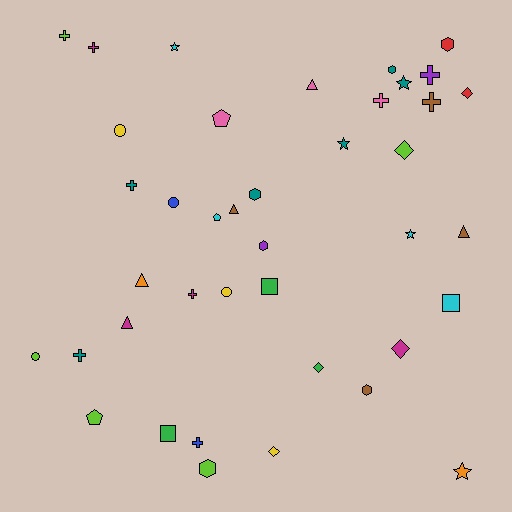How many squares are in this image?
There are 3 squares.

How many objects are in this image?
There are 40 objects.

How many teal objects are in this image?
There are 6 teal objects.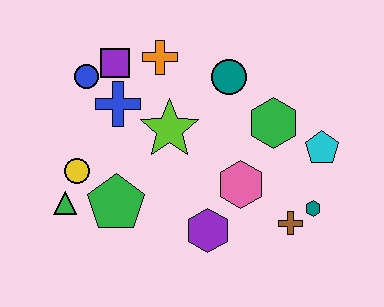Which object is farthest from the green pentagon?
The cyan pentagon is farthest from the green pentagon.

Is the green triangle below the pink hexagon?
Yes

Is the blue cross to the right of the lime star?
No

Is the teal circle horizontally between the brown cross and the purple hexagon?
Yes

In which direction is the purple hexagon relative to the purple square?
The purple hexagon is below the purple square.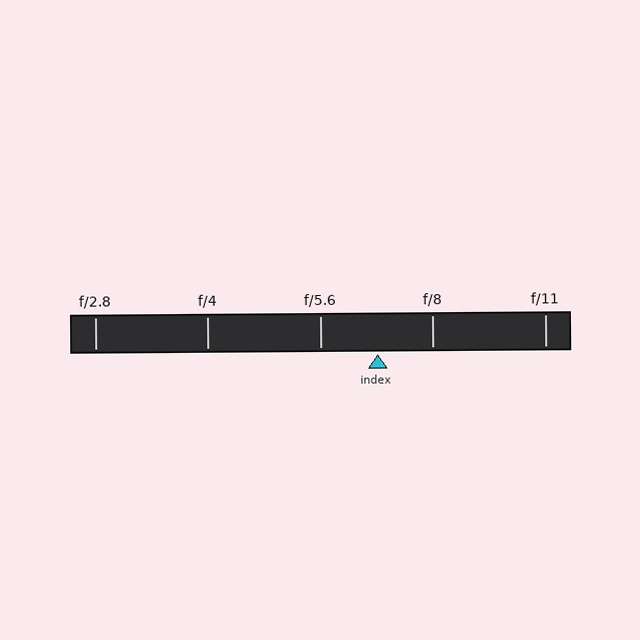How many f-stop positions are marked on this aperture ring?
There are 5 f-stop positions marked.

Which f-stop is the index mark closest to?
The index mark is closest to f/8.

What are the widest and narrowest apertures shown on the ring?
The widest aperture shown is f/2.8 and the narrowest is f/11.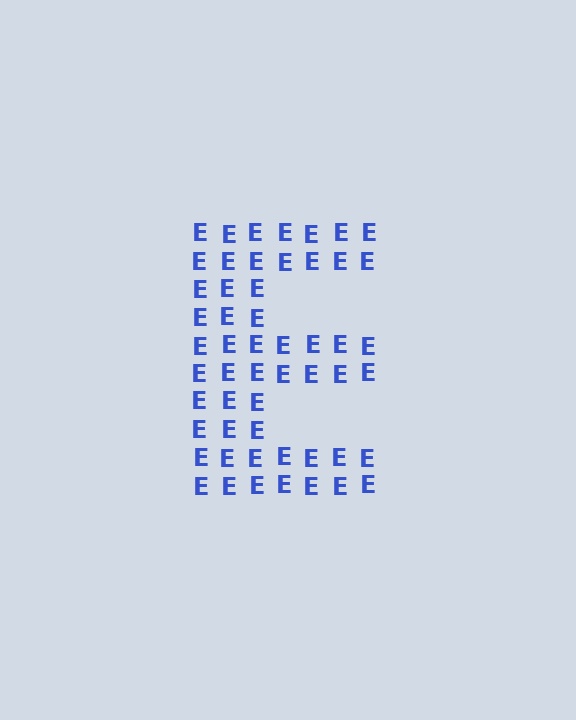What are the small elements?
The small elements are letter E's.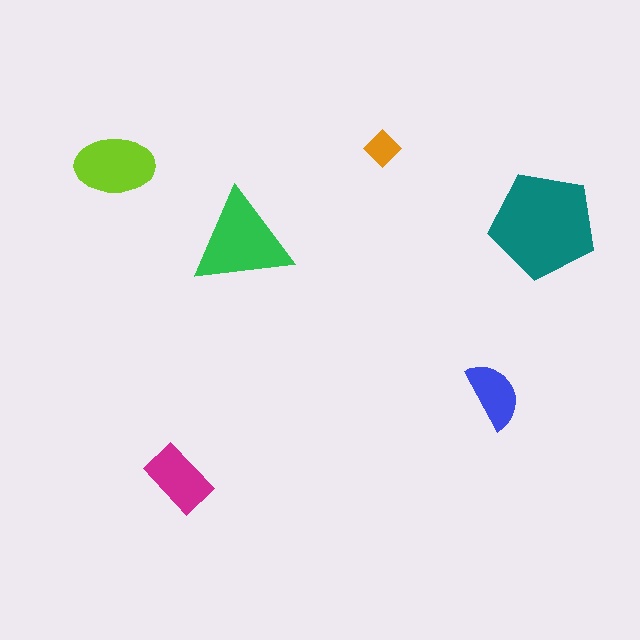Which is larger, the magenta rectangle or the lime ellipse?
The lime ellipse.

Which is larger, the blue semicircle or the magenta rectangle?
The magenta rectangle.